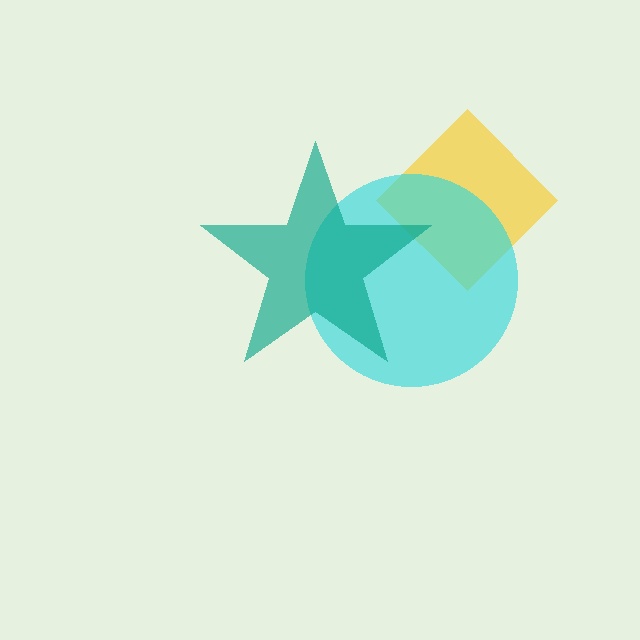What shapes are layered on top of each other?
The layered shapes are: a yellow diamond, a cyan circle, a teal star.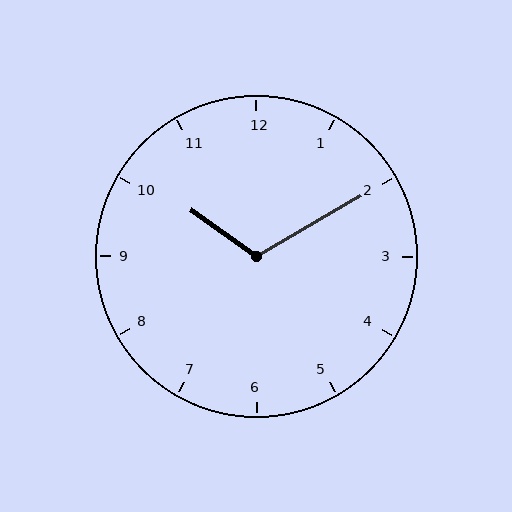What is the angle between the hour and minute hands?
Approximately 115 degrees.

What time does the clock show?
10:10.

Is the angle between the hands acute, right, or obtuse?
It is obtuse.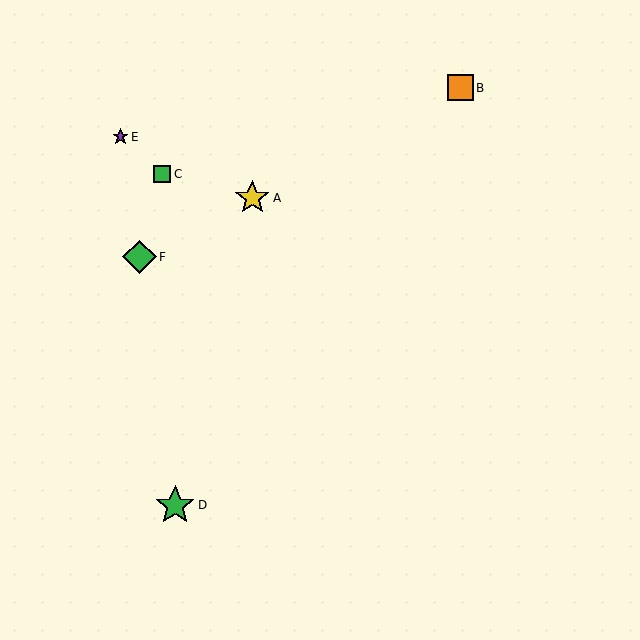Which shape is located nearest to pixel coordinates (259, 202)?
The yellow star (labeled A) at (252, 198) is nearest to that location.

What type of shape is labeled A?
Shape A is a yellow star.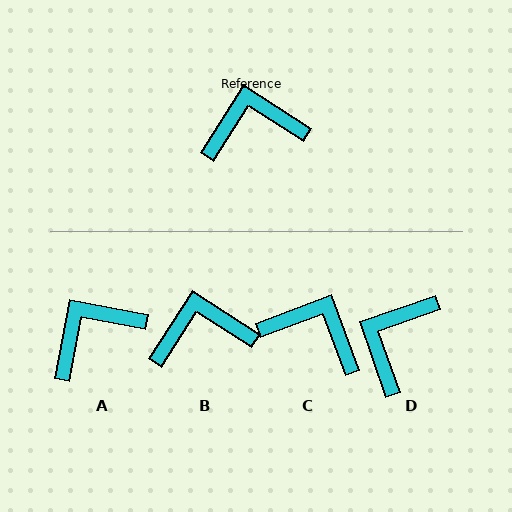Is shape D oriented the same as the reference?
No, it is off by about 52 degrees.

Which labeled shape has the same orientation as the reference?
B.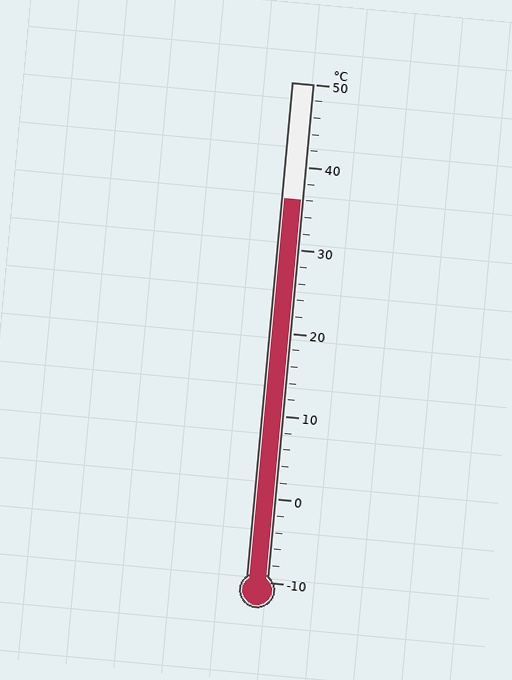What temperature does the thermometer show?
The thermometer shows approximately 36°C.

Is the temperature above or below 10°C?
The temperature is above 10°C.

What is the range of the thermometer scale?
The thermometer scale ranges from -10°C to 50°C.